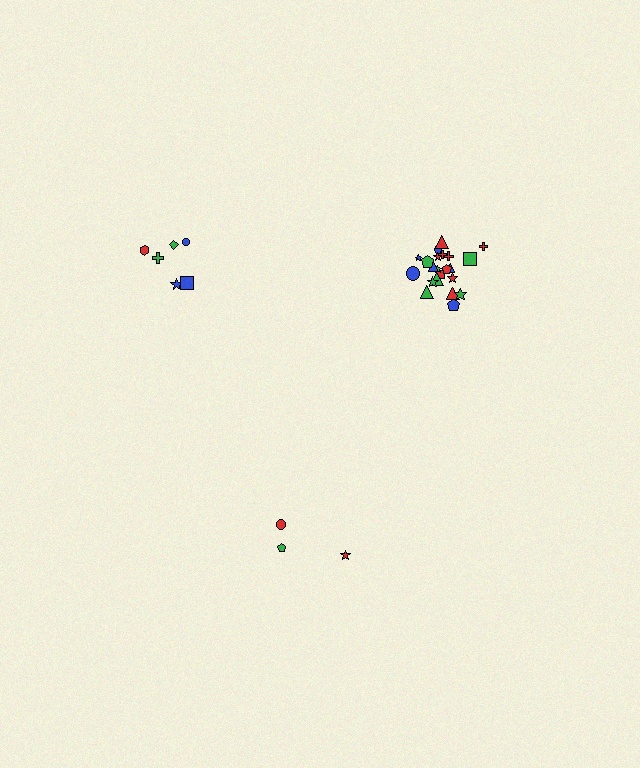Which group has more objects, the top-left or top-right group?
The top-right group.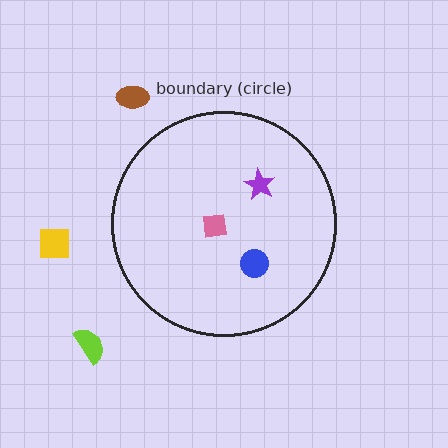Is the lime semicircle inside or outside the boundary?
Outside.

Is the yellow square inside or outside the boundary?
Outside.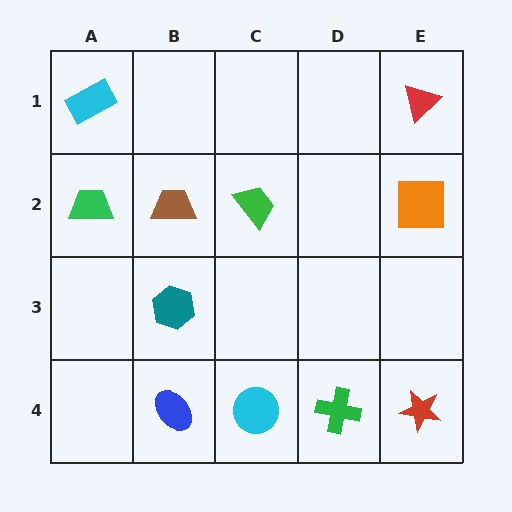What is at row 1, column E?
A red triangle.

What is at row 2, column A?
A green trapezoid.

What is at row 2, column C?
A green trapezoid.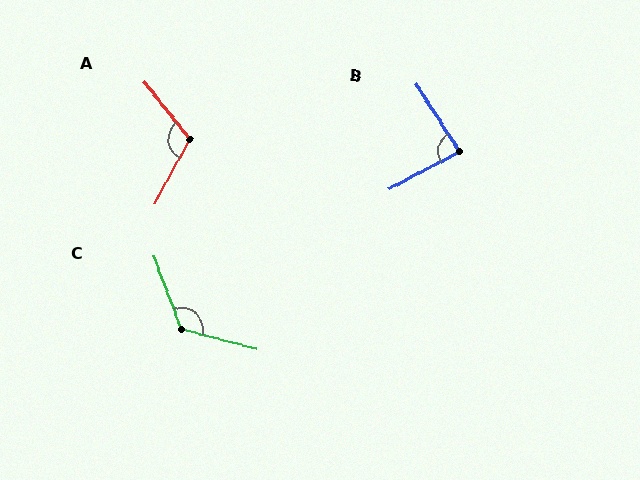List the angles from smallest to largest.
B (85°), A (112°), C (125°).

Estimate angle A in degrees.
Approximately 112 degrees.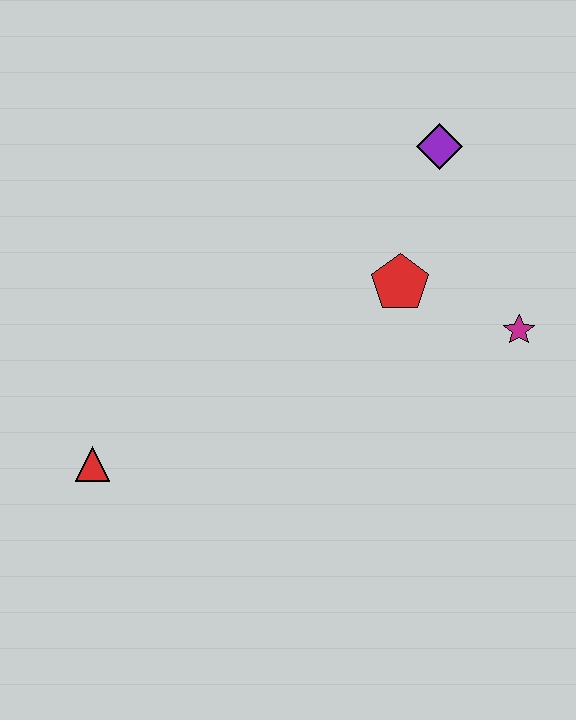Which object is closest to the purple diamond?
The red pentagon is closest to the purple diamond.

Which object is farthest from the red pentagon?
The red triangle is farthest from the red pentagon.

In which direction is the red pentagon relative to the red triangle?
The red pentagon is to the right of the red triangle.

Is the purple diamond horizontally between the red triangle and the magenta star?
Yes